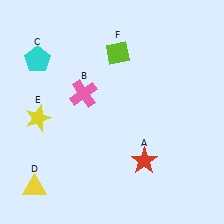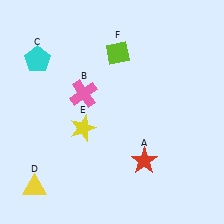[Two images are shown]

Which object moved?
The yellow star (E) moved right.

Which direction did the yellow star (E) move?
The yellow star (E) moved right.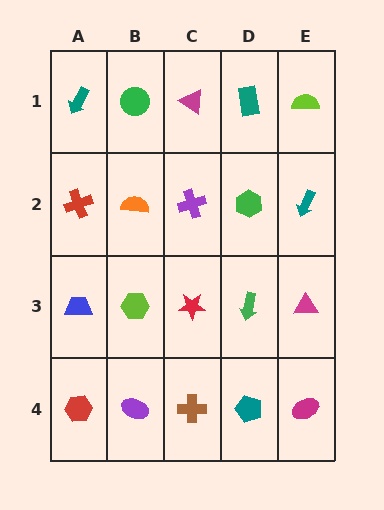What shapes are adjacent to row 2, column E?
A lime semicircle (row 1, column E), a magenta triangle (row 3, column E), a green hexagon (row 2, column D).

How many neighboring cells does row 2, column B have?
4.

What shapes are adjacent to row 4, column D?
A green arrow (row 3, column D), a brown cross (row 4, column C), a magenta ellipse (row 4, column E).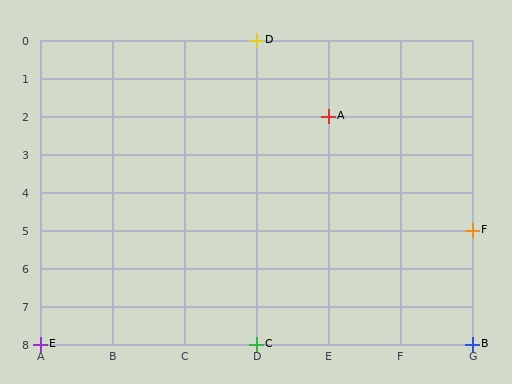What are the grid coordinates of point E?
Point E is at grid coordinates (A, 8).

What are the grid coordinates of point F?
Point F is at grid coordinates (G, 5).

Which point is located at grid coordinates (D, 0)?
Point D is at (D, 0).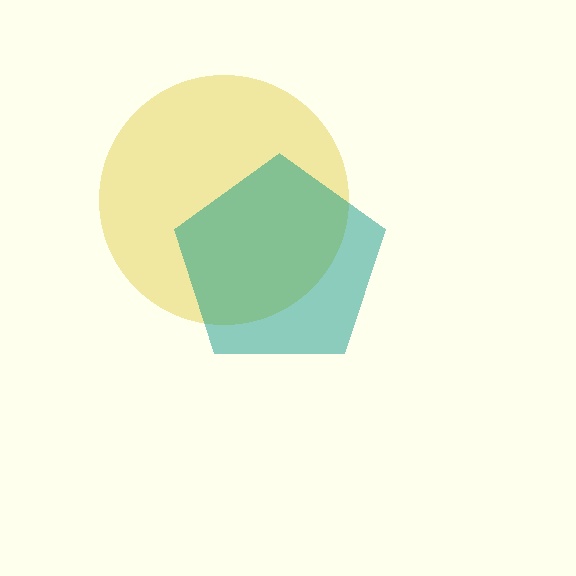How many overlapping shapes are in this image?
There are 2 overlapping shapes in the image.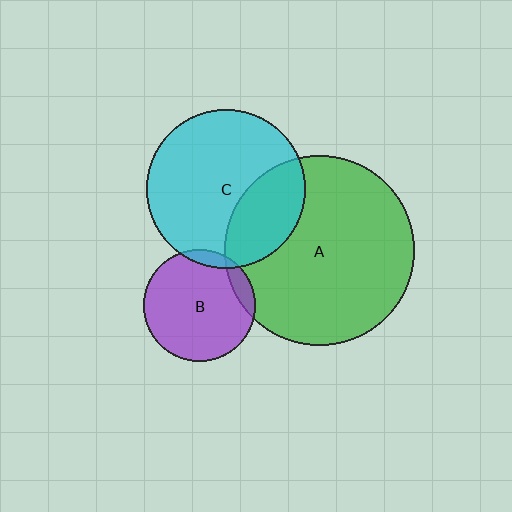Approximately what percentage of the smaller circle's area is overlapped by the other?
Approximately 10%.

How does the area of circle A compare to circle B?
Approximately 2.9 times.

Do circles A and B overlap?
Yes.